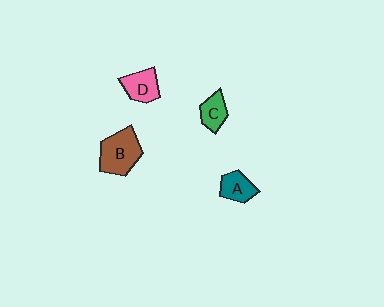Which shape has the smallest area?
Shape C (green).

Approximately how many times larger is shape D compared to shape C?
Approximately 1.2 times.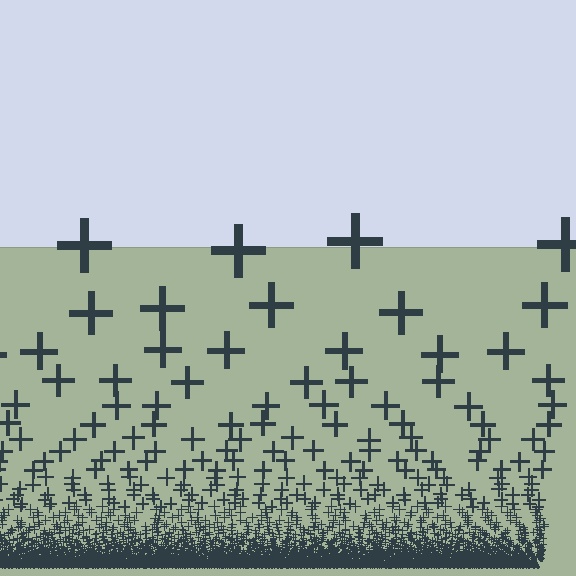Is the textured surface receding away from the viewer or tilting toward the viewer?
The surface appears to tilt toward the viewer. Texture elements get larger and sparser toward the top.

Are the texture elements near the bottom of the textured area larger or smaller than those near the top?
Smaller. The gradient is inverted — elements near the bottom are smaller and denser.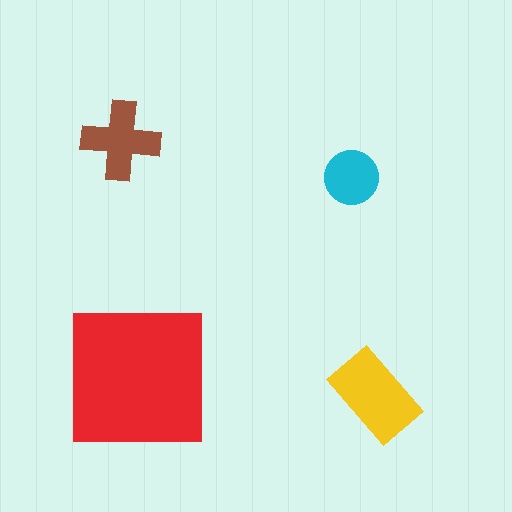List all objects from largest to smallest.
The red square, the yellow rectangle, the brown cross, the cyan circle.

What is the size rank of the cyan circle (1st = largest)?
4th.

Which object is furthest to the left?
The brown cross is leftmost.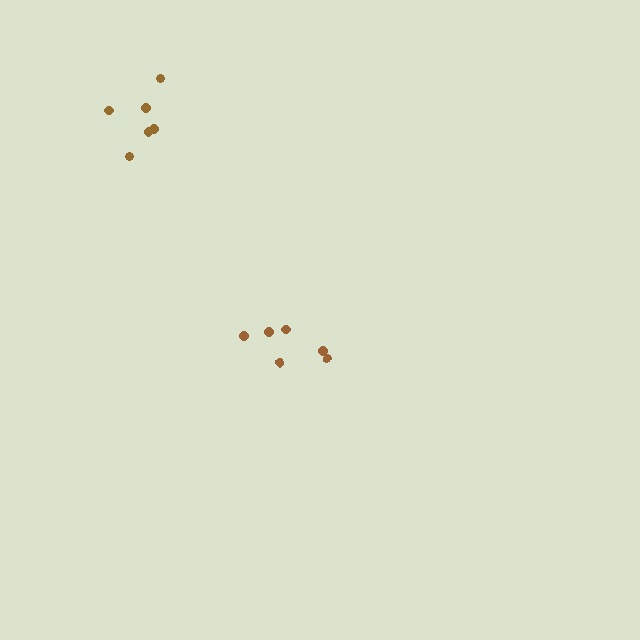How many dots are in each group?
Group 1: 6 dots, Group 2: 6 dots (12 total).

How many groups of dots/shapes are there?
There are 2 groups.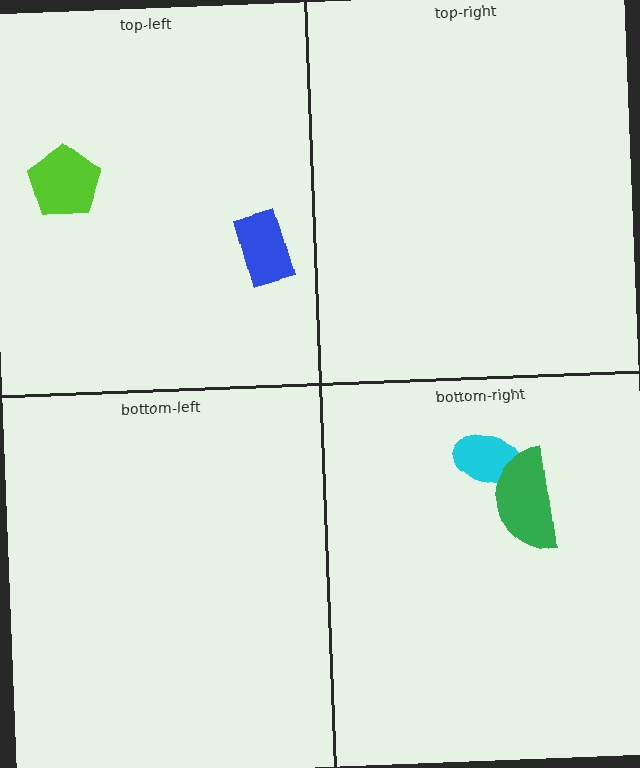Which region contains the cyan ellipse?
The bottom-right region.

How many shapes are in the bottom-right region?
2.